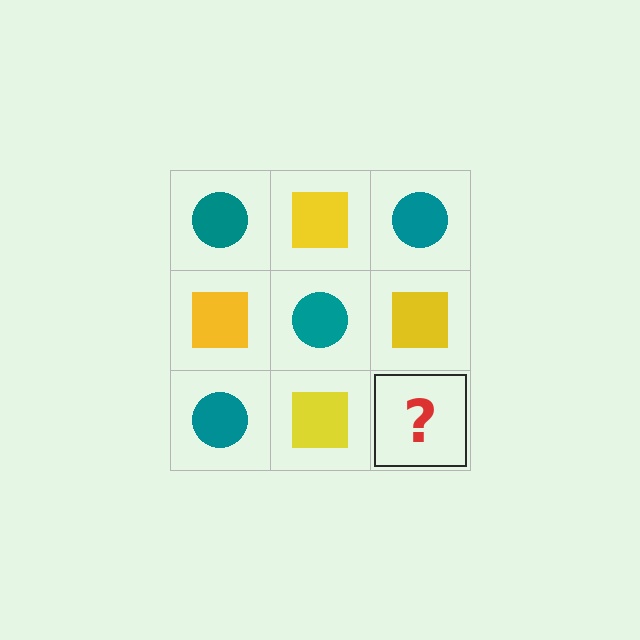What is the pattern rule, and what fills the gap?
The rule is that it alternates teal circle and yellow square in a checkerboard pattern. The gap should be filled with a teal circle.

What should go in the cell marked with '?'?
The missing cell should contain a teal circle.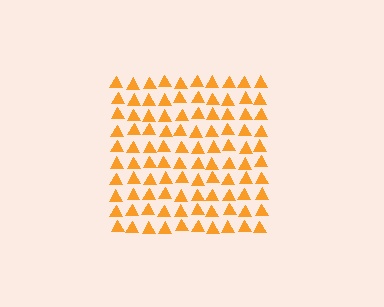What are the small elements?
The small elements are triangles.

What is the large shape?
The large shape is a square.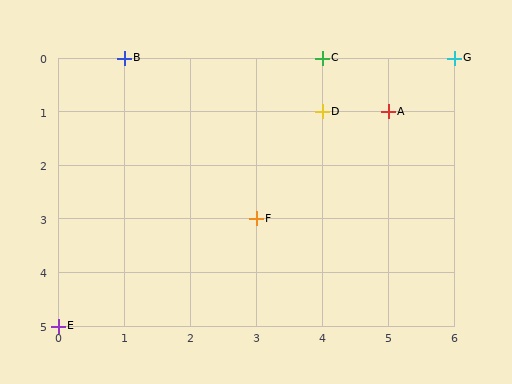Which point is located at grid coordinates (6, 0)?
Point G is at (6, 0).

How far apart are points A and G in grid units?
Points A and G are 1 column and 1 row apart (about 1.4 grid units diagonally).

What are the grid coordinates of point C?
Point C is at grid coordinates (4, 0).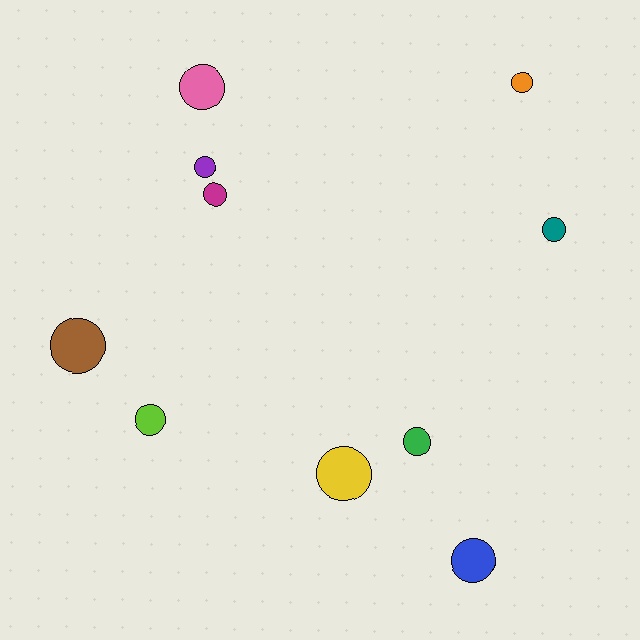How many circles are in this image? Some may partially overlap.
There are 10 circles.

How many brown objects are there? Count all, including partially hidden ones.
There is 1 brown object.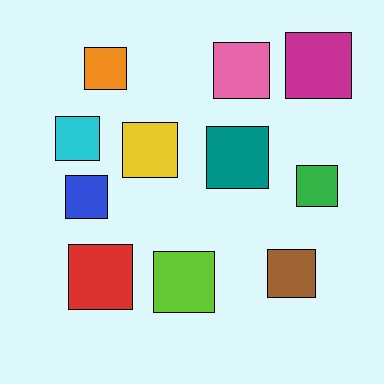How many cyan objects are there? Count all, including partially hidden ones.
There is 1 cyan object.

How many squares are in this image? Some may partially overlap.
There are 11 squares.